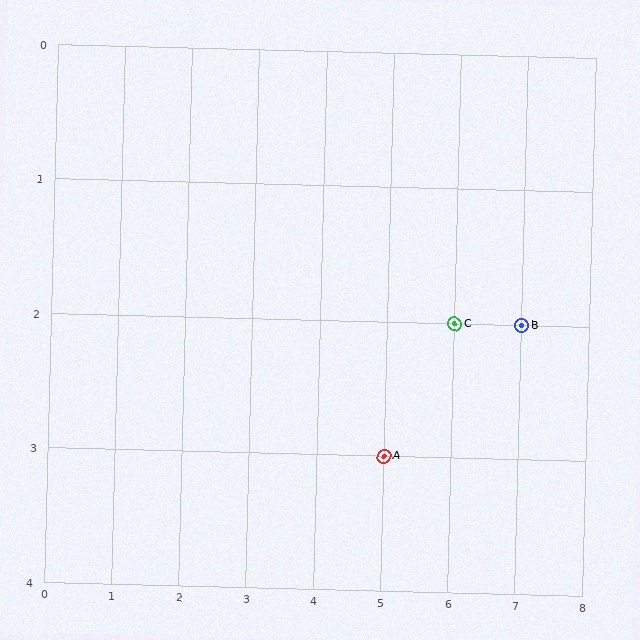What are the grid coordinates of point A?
Point A is at grid coordinates (5, 3).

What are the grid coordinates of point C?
Point C is at grid coordinates (6, 2).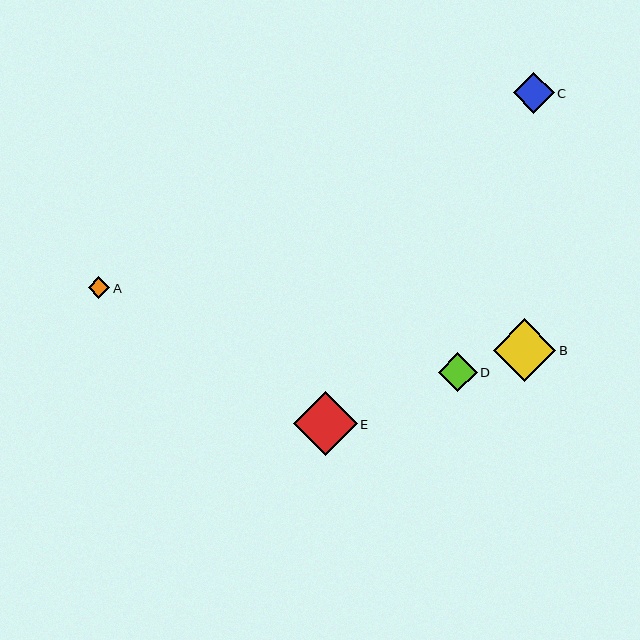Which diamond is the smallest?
Diamond A is the smallest with a size of approximately 22 pixels.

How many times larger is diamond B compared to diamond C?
Diamond B is approximately 1.5 times the size of diamond C.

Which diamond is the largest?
Diamond E is the largest with a size of approximately 64 pixels.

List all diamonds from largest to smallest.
From largest to smallest: E, B, C, D, A.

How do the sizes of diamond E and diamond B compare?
Diamond E and diamond B are approximately the same size.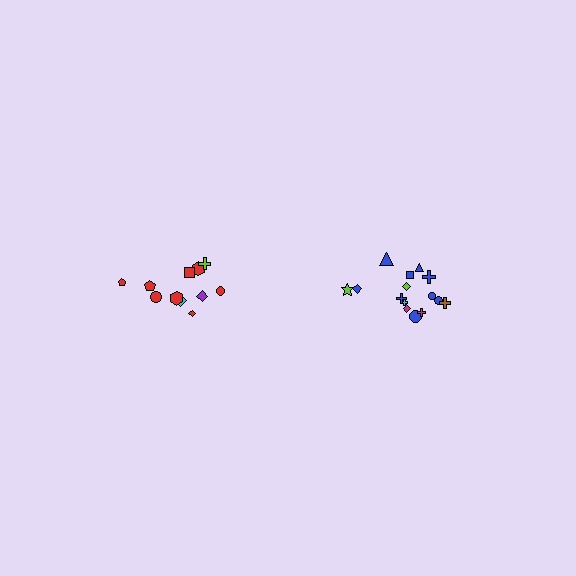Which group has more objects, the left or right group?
The right group.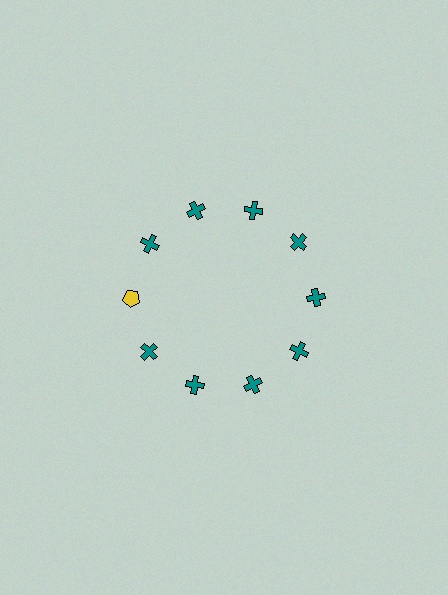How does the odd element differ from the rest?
It differs in both color (yellow instead of teal) and shape (pentagon instead of cross).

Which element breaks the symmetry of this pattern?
The yellow pentagon at roughly the 9 o'clock position breaks the symmetry. All other shapes are teal crosses.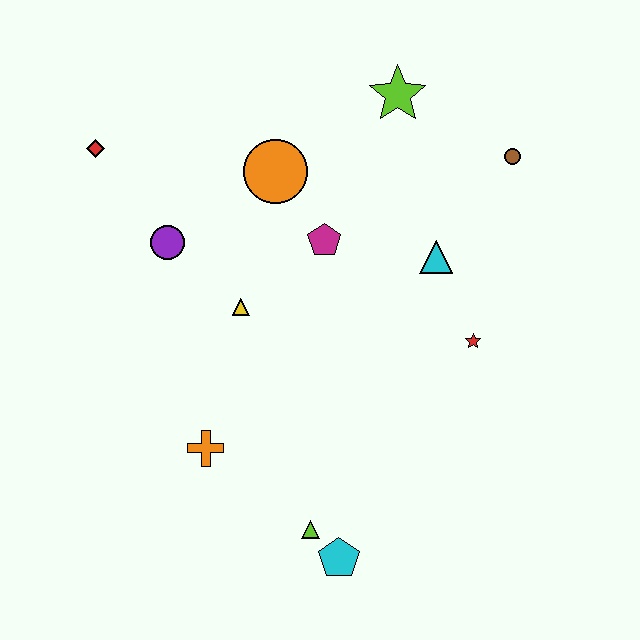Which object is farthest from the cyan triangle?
The red diamond is farthest from the cyan triangle.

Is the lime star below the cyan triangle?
No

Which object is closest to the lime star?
The brown circle is closest to the lime star.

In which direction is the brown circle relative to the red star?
The brown circle is above the red star.